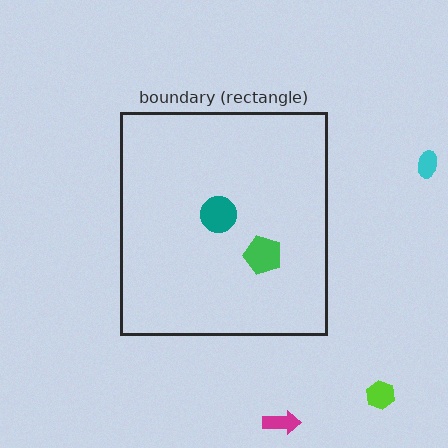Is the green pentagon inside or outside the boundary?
Inside.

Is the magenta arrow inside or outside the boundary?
Outside.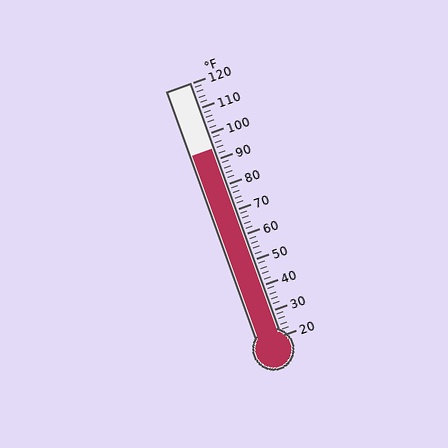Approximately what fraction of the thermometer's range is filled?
The thermometer is filled to approximately 75% of its range.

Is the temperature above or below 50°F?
The temperature is above 50°F.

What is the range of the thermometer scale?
The thermometer scale ranges from 20°F to 120°F.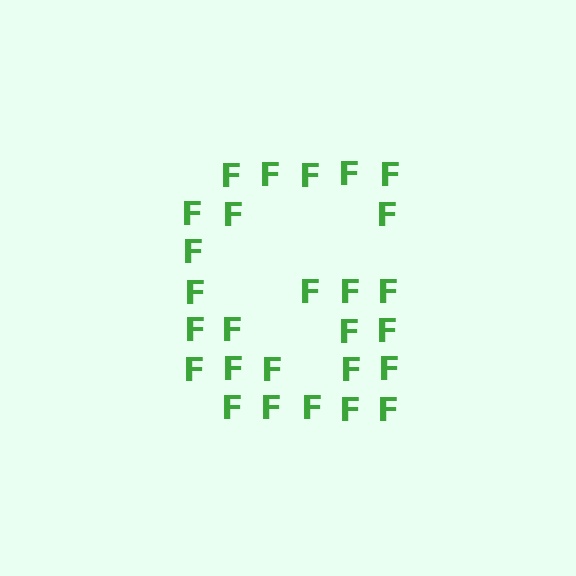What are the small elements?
The small elements are letter F's.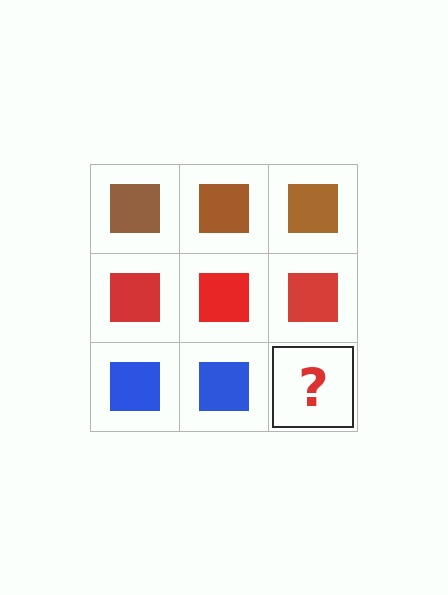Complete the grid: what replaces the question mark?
The question mark should be replaced with a blue square.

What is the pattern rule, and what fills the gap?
The rule is that each row has a consistent color. The gap should be filled with a blue square.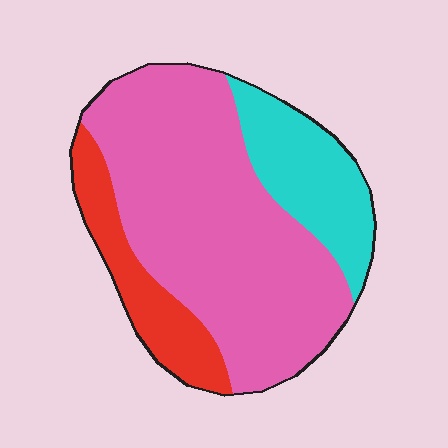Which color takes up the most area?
Pink, at roughly 65%.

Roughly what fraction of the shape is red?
Red takes up about one sixth (1/6) of the shape.